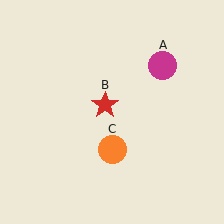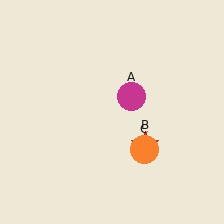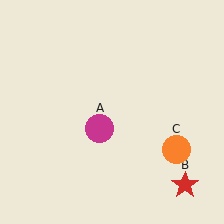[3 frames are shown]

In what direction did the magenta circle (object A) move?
The magenta circle (object A) moved down and to the left.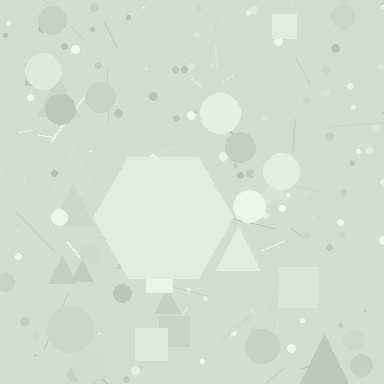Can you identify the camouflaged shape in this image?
The camouflaged shape is a hexagon.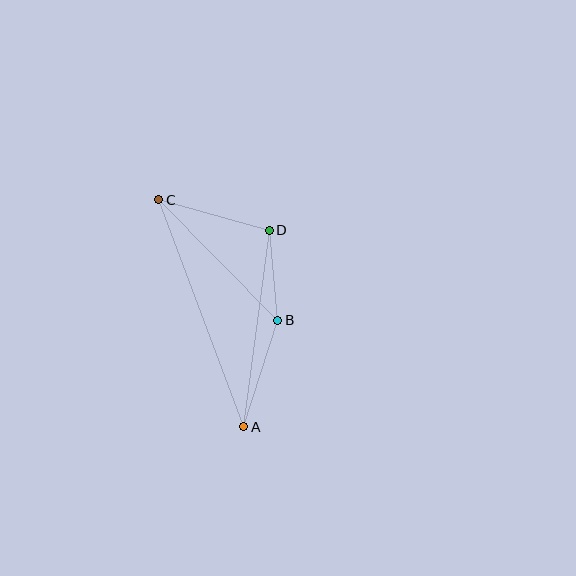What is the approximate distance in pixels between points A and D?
The distance between A and D is approximately 198 pixels.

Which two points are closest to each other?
Points B and D are closest to each other.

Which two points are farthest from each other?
Points A and C are farthest from each other.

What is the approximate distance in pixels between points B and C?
The distance between B and C is approximately 170 pixels.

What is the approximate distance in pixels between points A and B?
The distance between A and B is approximately 112 pixels.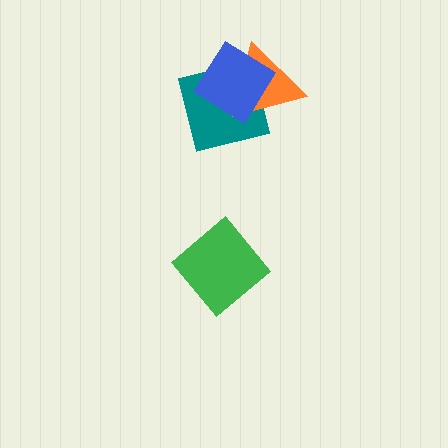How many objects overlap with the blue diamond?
2 objects overlap with the blue diamond.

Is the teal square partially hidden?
Yes, it is partially covered by another shape.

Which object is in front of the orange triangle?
The blue diamond is in front of the orange triangle.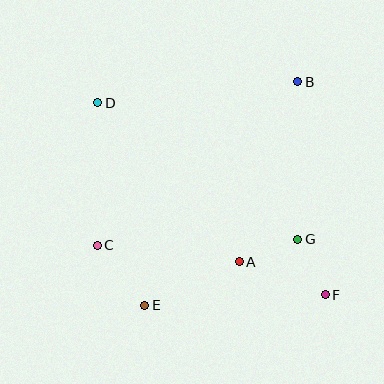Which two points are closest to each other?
Points F and G are closest to each other.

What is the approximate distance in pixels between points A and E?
The distance between A and E is approximately 104 pixels.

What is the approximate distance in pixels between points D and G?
The distance between D and G is approximately 242 pixels.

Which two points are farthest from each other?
Points D and F are farthest from each other.